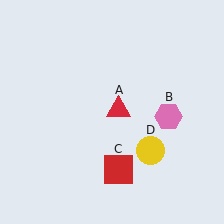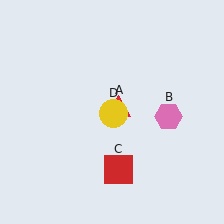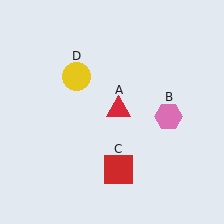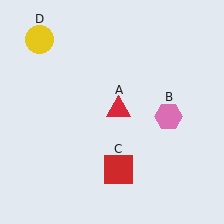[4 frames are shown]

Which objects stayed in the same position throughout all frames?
Red triangle (object A) and pink hexagon (object B) and red square (object C) remained stationary.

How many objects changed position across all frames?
1 object changed position: yellow circle (object D).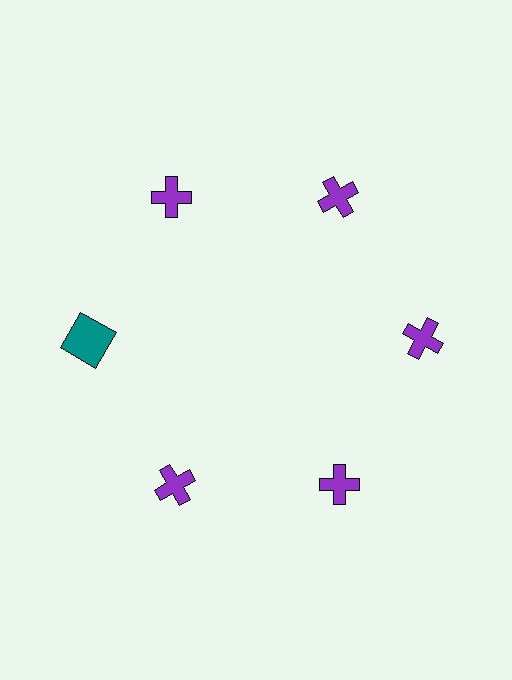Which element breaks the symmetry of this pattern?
The teal square at roughly the 9 o'clock position breaks the symmetry. All other shapes are purple crosses.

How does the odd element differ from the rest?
It differs in both color (teal instead of purple) and shape (square instead of cross).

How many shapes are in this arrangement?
There are 6 shapes arranged in a ring pattern.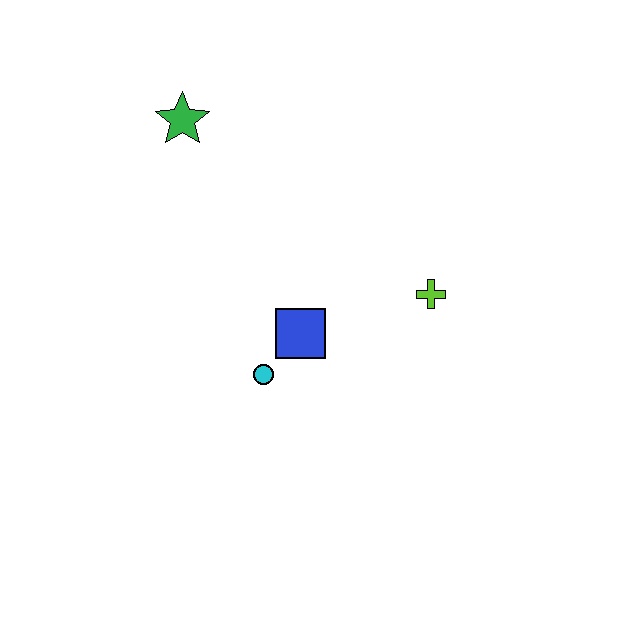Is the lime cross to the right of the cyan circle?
Yes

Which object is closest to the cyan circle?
The blue square is closest to the cyan circle.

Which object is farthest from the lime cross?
The green star is farthest from the lime cross.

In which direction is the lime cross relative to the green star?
The lime cross is to the right of the green star.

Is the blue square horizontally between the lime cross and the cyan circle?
Yes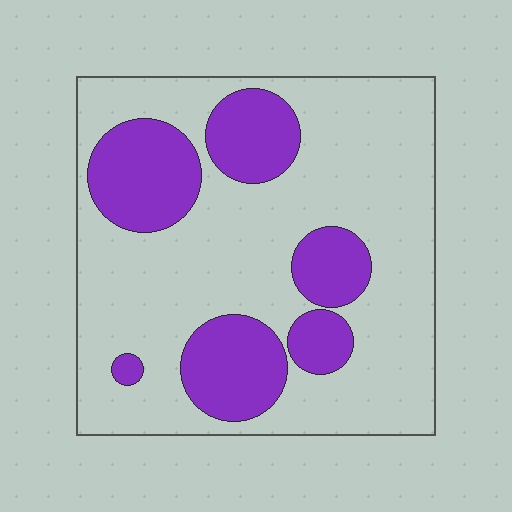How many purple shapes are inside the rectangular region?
6.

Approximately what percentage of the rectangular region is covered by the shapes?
Approximately 30%.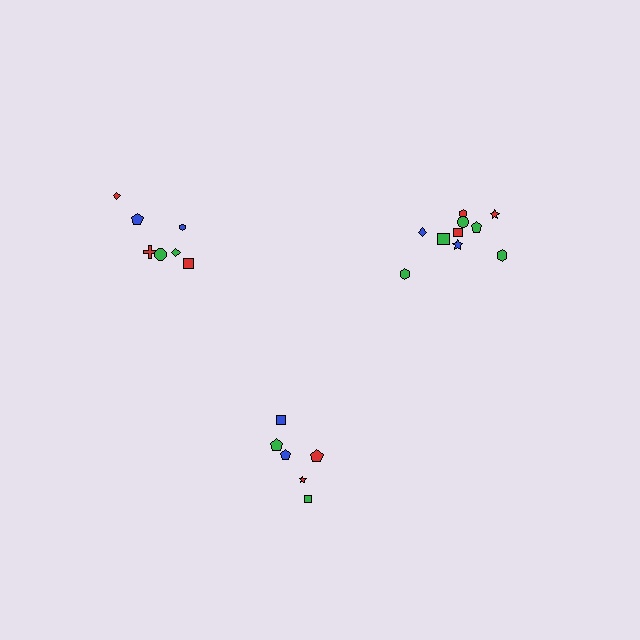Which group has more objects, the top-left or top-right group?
The top-right group.